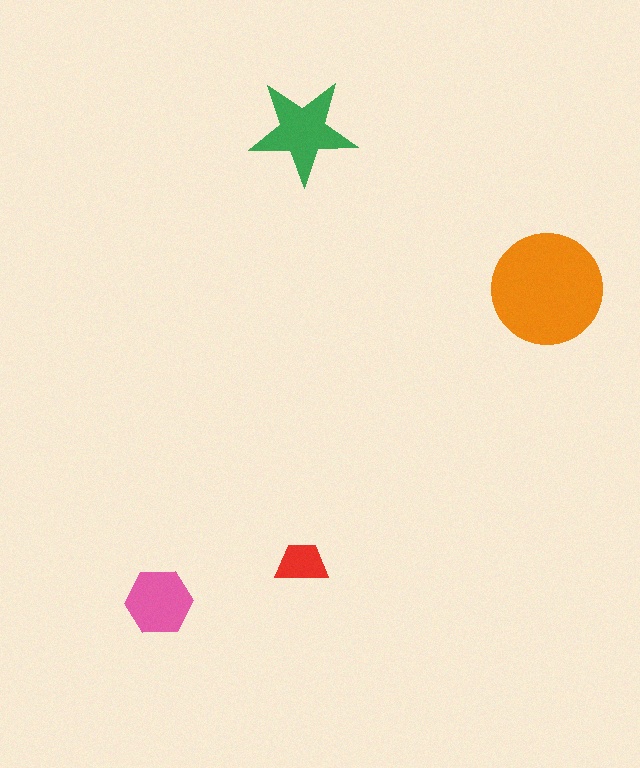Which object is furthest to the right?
The orange circle is rightmost.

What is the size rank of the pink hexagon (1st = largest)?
3rd.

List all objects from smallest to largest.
The red trapezoid, the pink hexagon, the green star, the orange circle.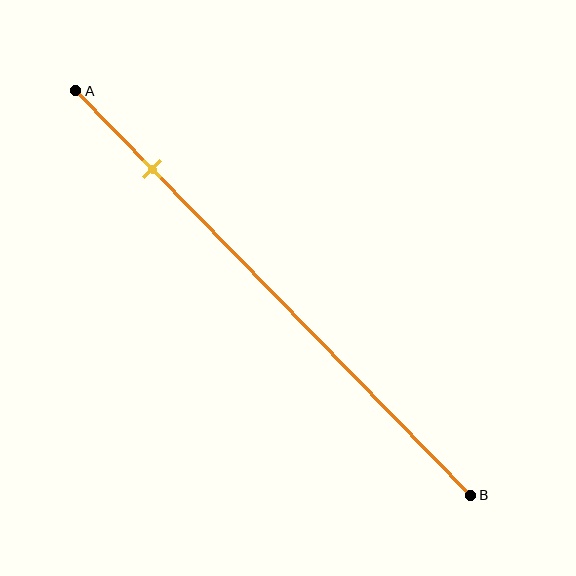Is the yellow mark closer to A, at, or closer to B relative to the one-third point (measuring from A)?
The yellow mark is closer to point A than the one-third point of segment AB.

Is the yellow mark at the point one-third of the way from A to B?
No, the mark is at about 20% from A, not at the 33% one-third point.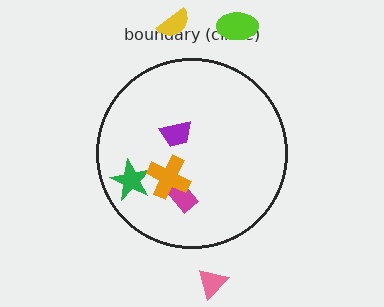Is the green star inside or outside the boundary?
Inside.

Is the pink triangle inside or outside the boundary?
Outside.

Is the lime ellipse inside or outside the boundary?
Outside.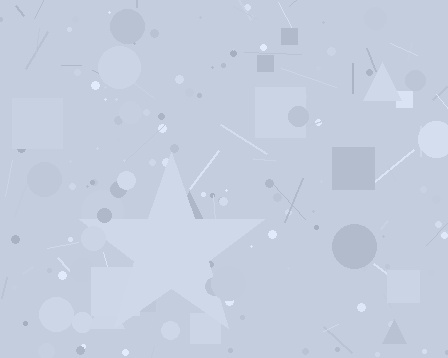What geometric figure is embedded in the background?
A star is embedded in the background.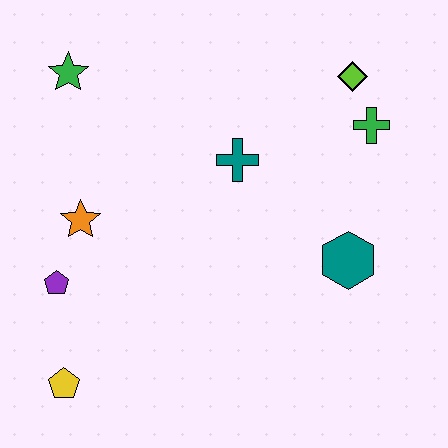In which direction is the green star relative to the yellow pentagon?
The green star is above the yellow pentagon.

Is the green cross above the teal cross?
Yes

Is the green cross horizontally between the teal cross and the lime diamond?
No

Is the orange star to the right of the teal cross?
No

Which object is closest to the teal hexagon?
The green cross is closest to the teal hexagon.